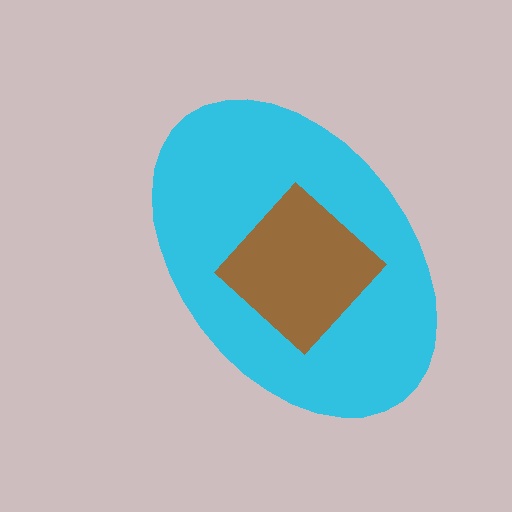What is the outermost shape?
The cyan ellipse.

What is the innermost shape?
The brown diamond.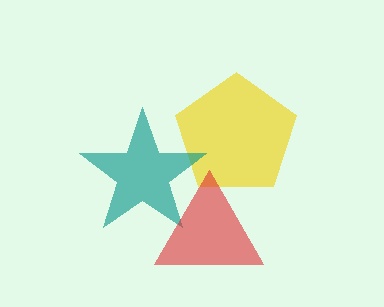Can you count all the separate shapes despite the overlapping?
Yes, there are 3 separate shapes.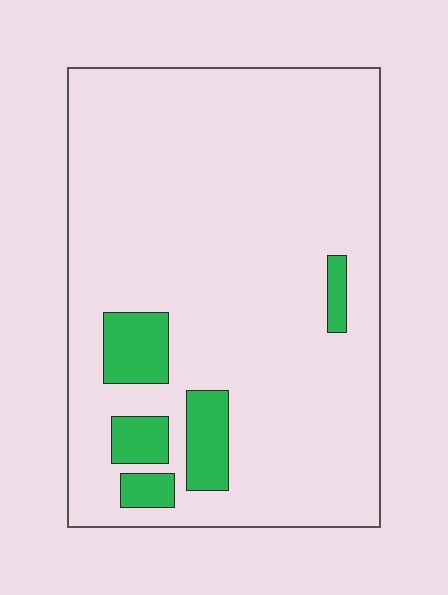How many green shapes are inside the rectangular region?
5.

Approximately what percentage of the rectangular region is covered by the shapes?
Approximately 10%.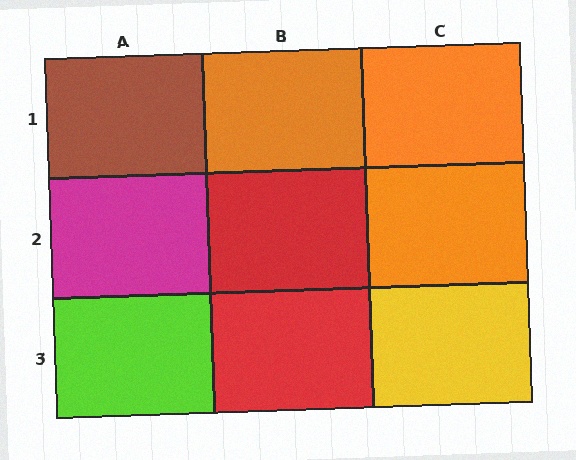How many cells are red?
2 cells are red.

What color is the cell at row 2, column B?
Red.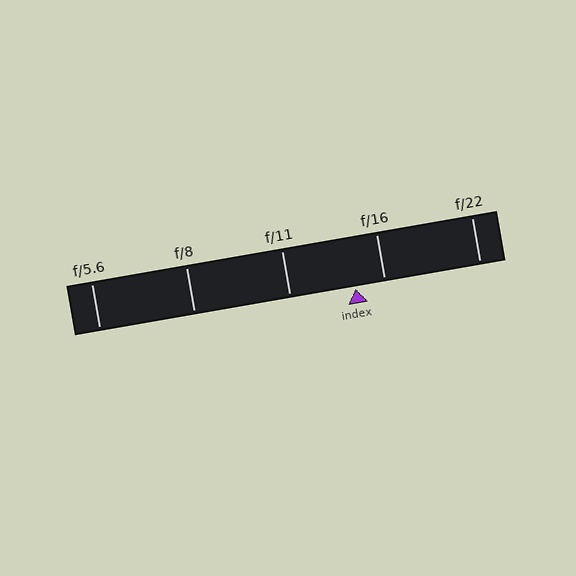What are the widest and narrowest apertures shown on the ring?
The widest aperture shown is f/5.6 and the narrowest is f/22.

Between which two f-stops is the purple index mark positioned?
The index mark is between f/11 and f/16.